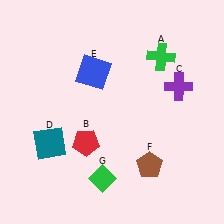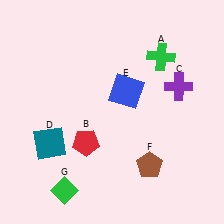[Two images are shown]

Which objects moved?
The objects that moved are: the blue square (E), the green diamond (G).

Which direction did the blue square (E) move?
The blue square (E) moved right.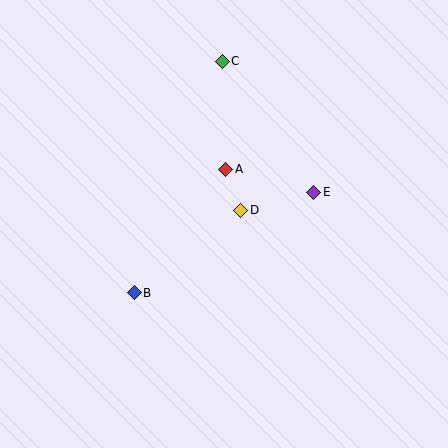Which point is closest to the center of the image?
Point D at (241, 210) is closest to the center.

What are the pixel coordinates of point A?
Point A is at (226, 169).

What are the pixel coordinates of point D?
Point D is at (241, 210).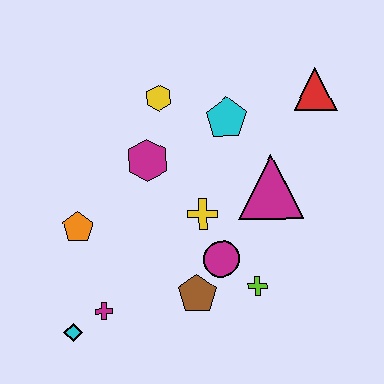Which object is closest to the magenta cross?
The cyan diamond is closest to the magenta cross.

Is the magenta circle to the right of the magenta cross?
Yes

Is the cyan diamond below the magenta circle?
Yes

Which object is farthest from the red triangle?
The cyan diamond is farthest from the red triangle.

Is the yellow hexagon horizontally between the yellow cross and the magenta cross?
Yes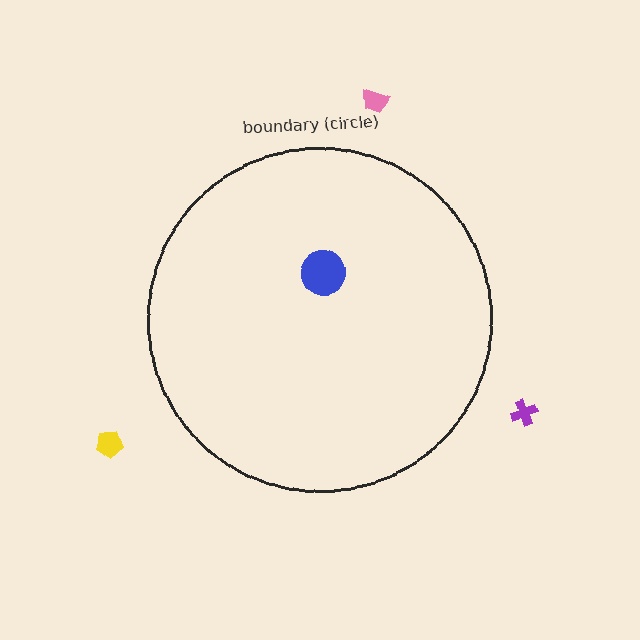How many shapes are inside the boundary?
1 inside, 3 outside.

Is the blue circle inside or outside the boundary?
Inside.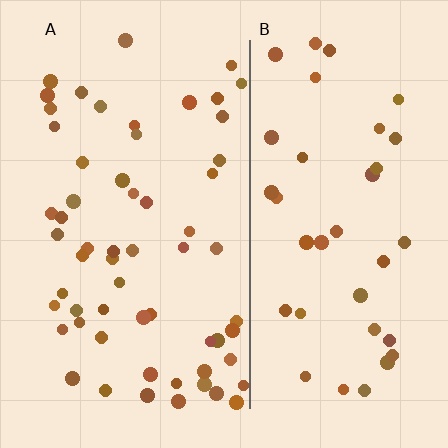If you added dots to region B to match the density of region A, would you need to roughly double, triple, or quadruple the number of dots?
Approximately double.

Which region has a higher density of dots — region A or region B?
A (the left).